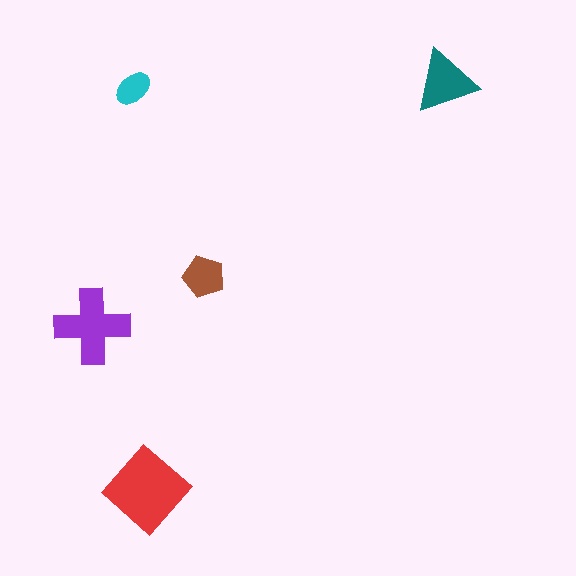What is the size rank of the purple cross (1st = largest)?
2nd.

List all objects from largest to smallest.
The red diamond, the purple cross, the teal triangle, the brown pentagon, the cyan ellipse.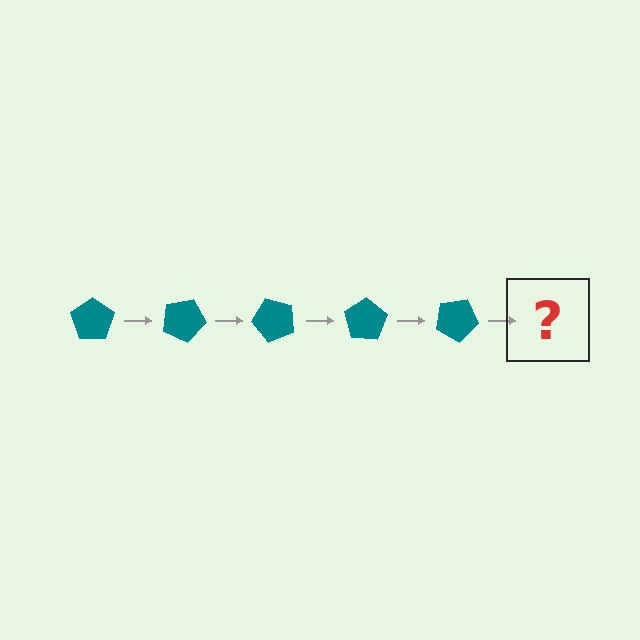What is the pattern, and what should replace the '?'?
The pattern is that the pentagon rotates 25 degrees each step. The '?' should be a teal pentagon rotated 125 degrees.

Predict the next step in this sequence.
The next step is a teal pentagon rotated 125 degrees.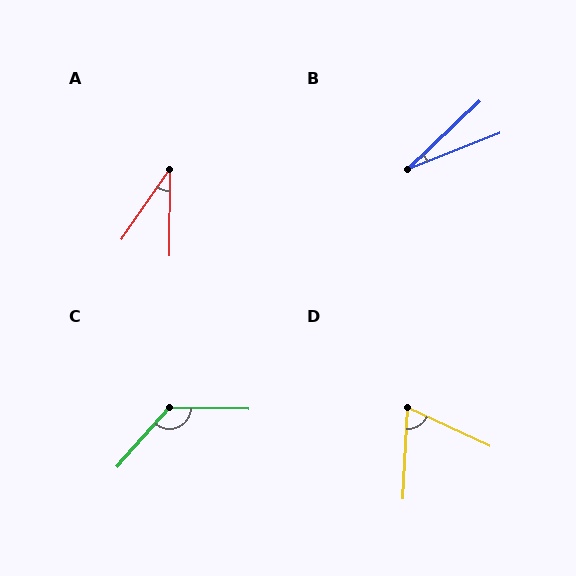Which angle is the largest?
C, at approximately 130 degrees.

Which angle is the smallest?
B, at approximately 22 degrees.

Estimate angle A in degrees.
Approximately 34 degrees.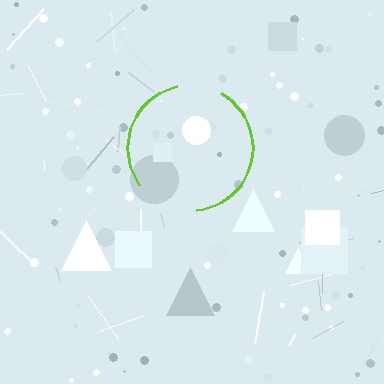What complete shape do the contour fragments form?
The contour fragments form a circle.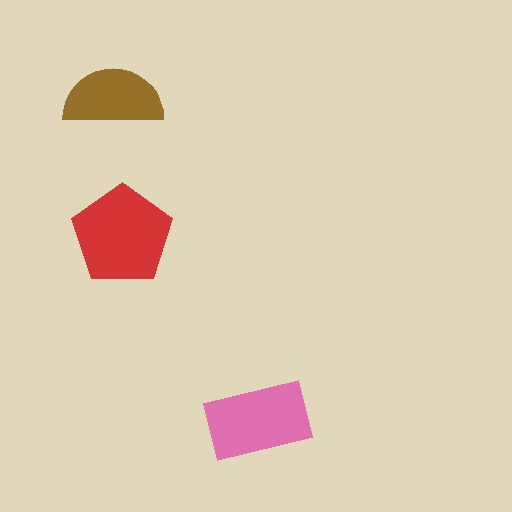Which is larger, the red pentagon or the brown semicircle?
The red pentagon.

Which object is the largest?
The red pentagon.